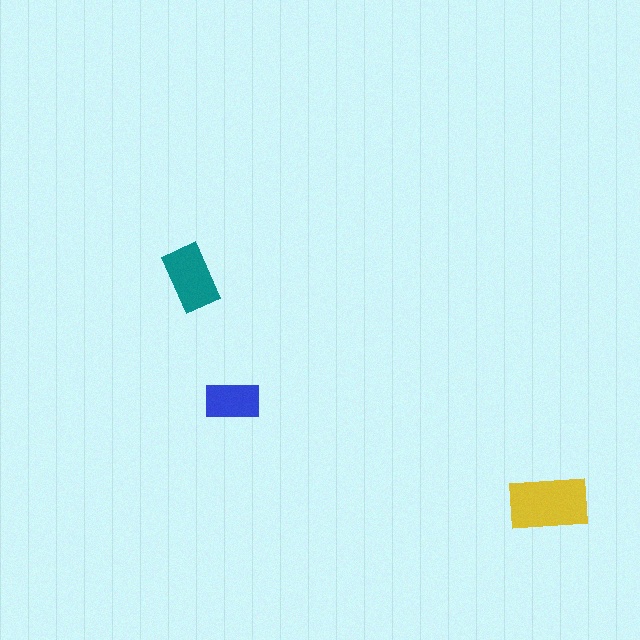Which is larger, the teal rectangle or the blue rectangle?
The teal one.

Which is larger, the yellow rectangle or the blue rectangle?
The yellow one.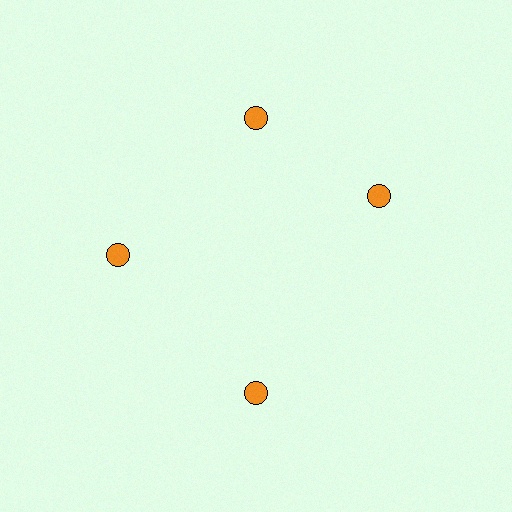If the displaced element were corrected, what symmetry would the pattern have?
It would have 4-fold rotational symmetry — the pattern would map onto itself every 90 degrees.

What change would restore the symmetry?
The symmetry would be restored by rotating it back into even spacing with its neighbors so that all 4 circles sit at equal angles and equal distance from the center.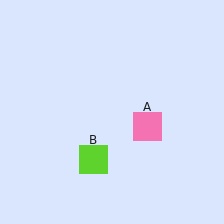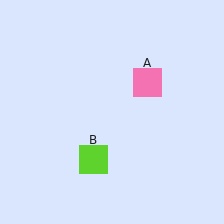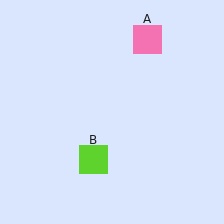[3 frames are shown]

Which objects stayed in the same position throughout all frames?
Lime square (object B) remained stationary.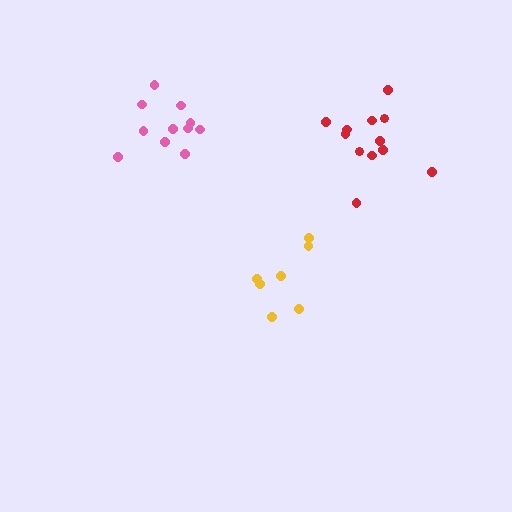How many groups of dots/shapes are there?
There are 3 groups.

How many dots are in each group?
Group 1: 11 dots, Group 2: 7 dots, Group 3: 12 dots (30 total).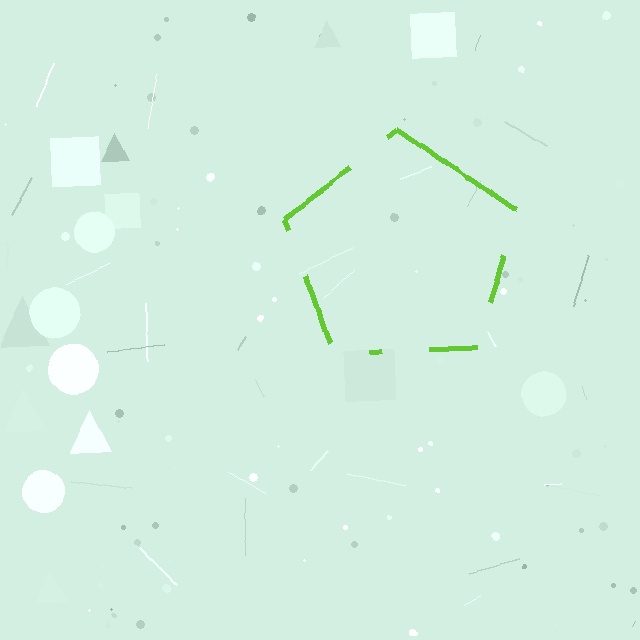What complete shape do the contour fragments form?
The contour fragments form a pentagon.